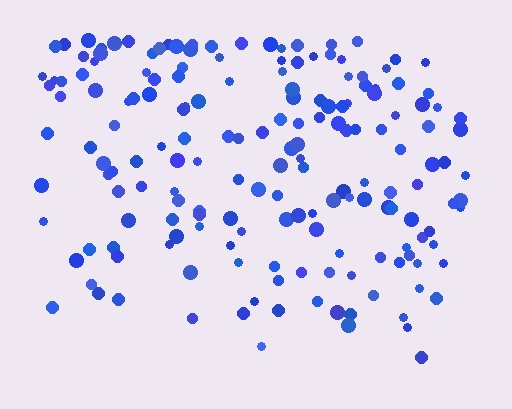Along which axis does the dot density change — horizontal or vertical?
Vertical.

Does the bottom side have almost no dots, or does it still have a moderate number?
Still a moderate number, just noticeably fewer than the top.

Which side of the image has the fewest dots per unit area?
The bottom.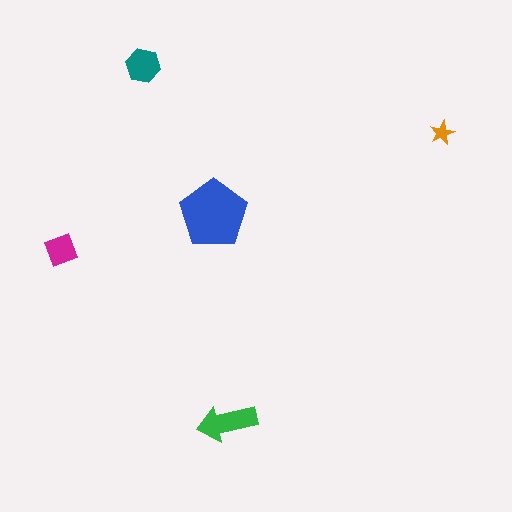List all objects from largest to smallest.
The blue pentagon, the green arrow, the teal hexagon, the magenta diamond, the orange star.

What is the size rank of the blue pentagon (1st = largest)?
1st.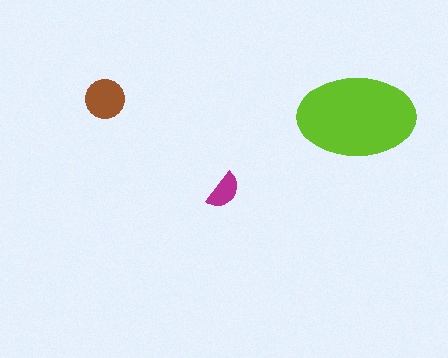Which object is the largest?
The lime ellipse.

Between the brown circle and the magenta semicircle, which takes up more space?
The brown circle.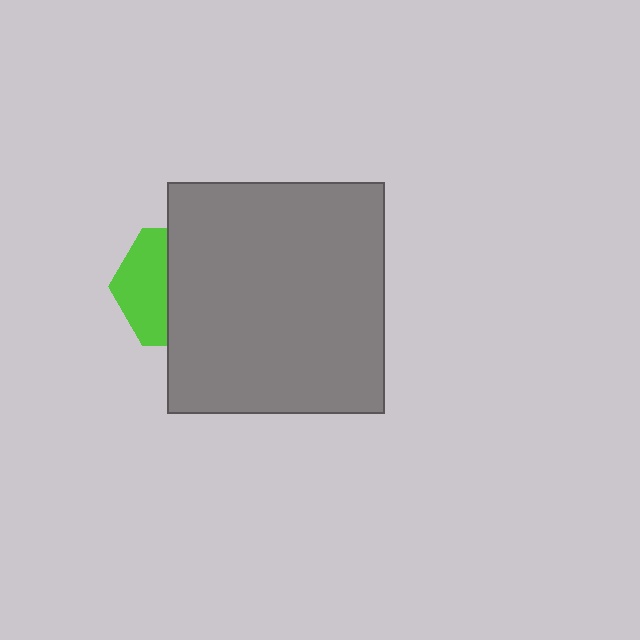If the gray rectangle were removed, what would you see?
You would see the complete lime hexagon.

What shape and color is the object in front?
The object in front is a gray rectangle.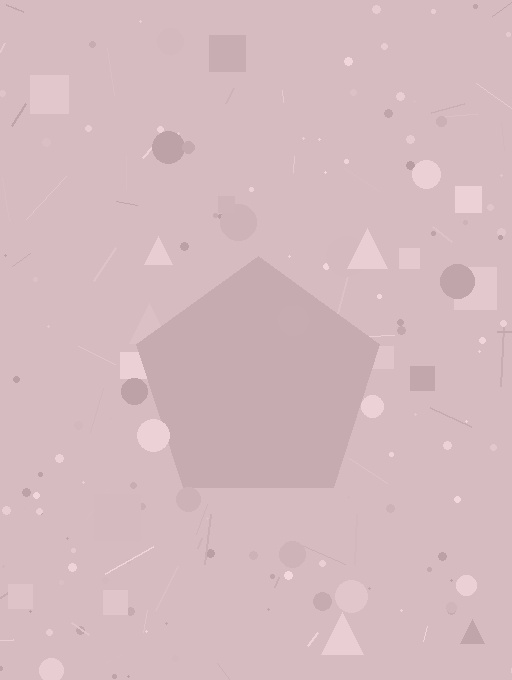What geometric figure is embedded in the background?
A pentagon is embedded in the background.